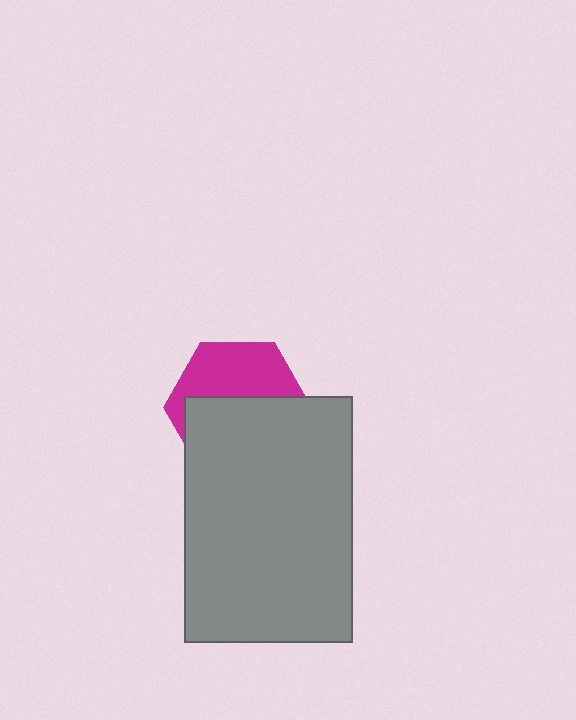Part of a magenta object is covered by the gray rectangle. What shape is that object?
It is a hexagon.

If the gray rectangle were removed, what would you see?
You would see the complete magenta hexagon.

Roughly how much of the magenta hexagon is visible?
A small part of it is visible (roughly 43%).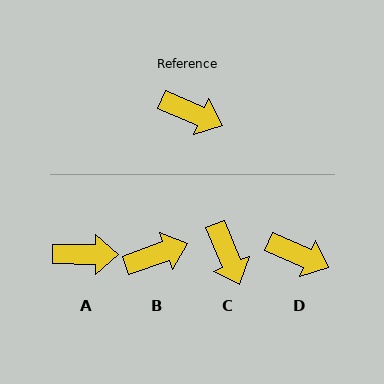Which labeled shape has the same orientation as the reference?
D.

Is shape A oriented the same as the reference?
No, it is off by about 22 degrees.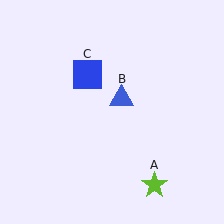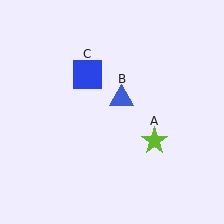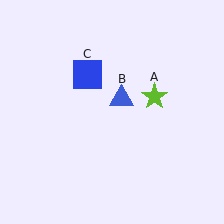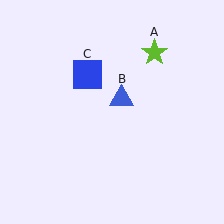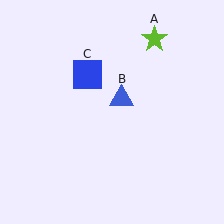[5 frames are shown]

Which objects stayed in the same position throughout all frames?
Blue triangle (object B) and blue square (object C) remained stationary.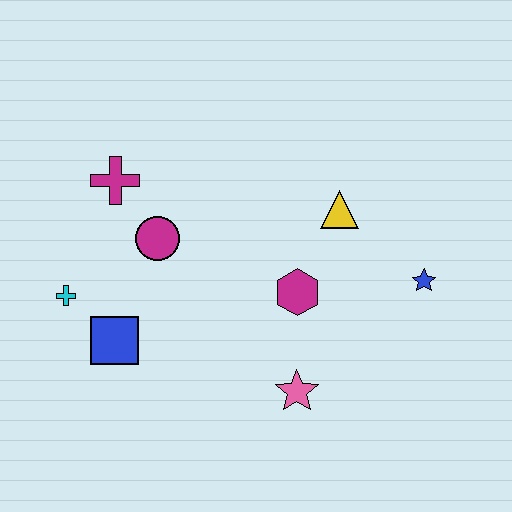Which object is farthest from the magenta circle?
The blue star is farthest from the magenta circle.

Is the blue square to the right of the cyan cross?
Yes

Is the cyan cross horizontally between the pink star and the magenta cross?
No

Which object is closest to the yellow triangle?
The magenta hexagon is closest to the yellow triangle.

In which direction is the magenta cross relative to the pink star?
The magenta cross is above the pink star.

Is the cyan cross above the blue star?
No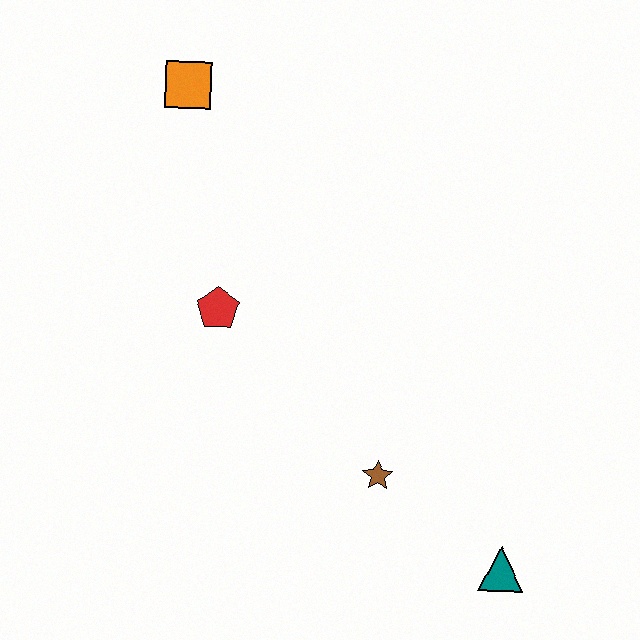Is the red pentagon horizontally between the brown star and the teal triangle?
No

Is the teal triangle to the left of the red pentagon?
No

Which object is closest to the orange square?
The red pentagon is closest to the orange square.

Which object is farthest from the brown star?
The orange square is farthest from the brown star.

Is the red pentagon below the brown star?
No